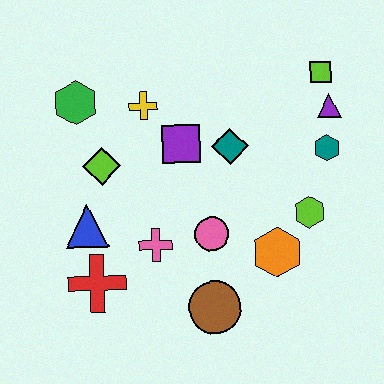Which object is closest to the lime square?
The purple triangle is closest to the lime square.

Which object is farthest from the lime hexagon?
The green hexagon is farthest from the lime hexagon.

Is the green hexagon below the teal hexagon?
No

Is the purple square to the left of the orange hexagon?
Yes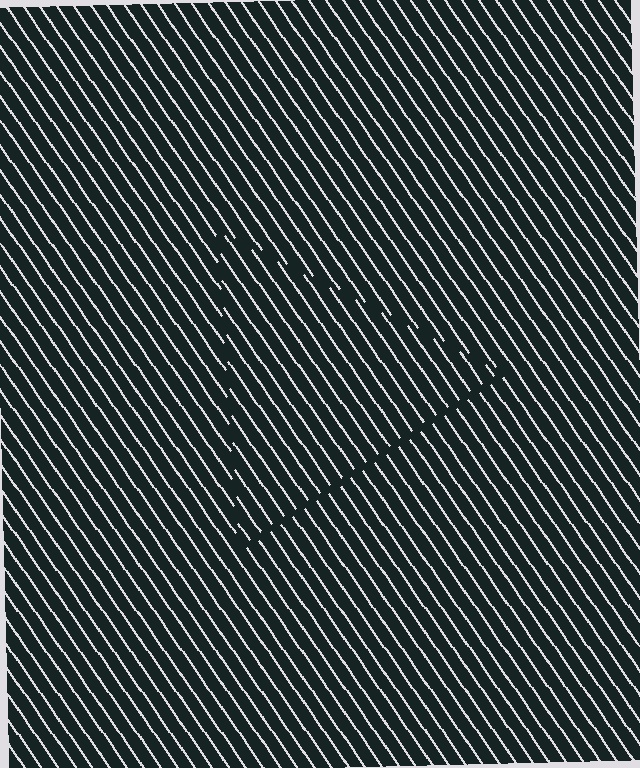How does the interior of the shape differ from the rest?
The interior of the shape contains the same grating, shifted by half a period — the contour is defined by the phase discontinuity where line-ends from the inner and outer gratings abut.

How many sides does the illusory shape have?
3 sides — the line-ends trace a triangle.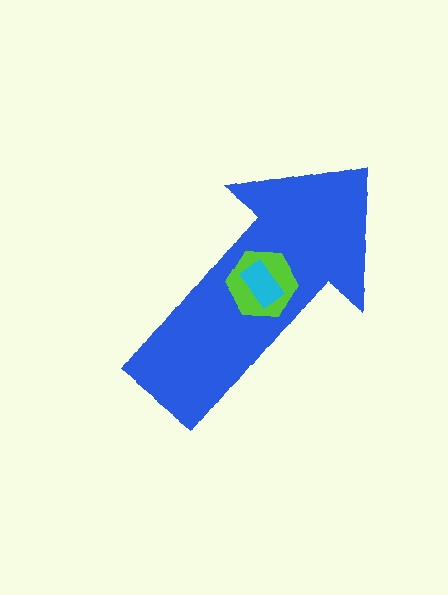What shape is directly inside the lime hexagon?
The cyan rectangle.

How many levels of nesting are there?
3.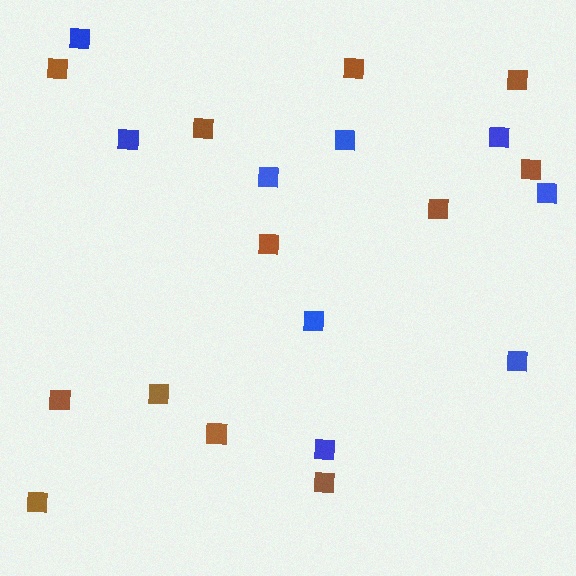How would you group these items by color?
There are 2 groups: one group of brown squares (12) and one group of blue squares (9).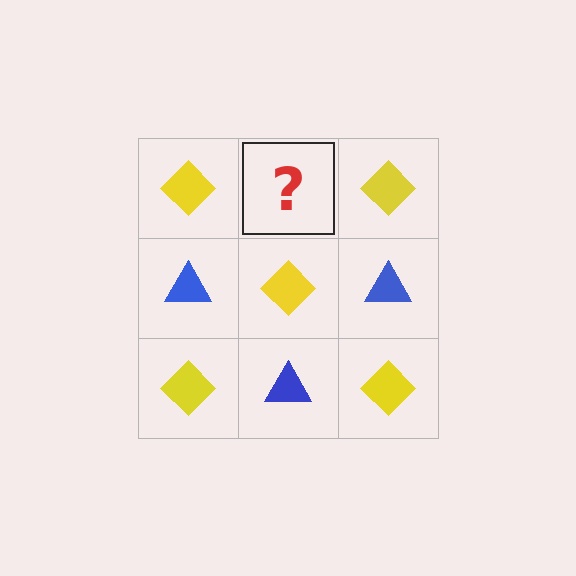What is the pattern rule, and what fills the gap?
The rule is that it alternates yellow diamond and blue triangle in a checkerboard pattern. The gap should be filled with a blue triangle.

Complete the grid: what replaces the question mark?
The question mark should be replaced with a blue triangle.